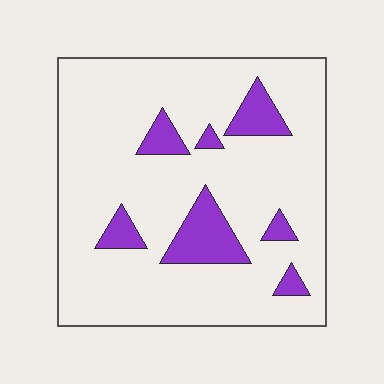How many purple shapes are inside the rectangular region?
7.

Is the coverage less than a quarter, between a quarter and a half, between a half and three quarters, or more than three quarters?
Less than a quarter.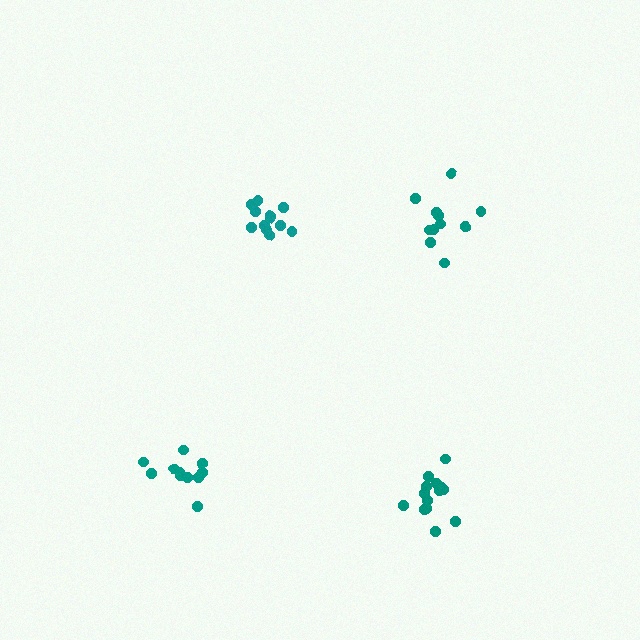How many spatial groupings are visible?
There are 4 spatial groupings.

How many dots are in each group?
Group 1: 11 dots, Group 2: 12 dots, Group 3: 11 dots, Group 4: 14 dots (48 total).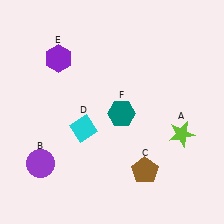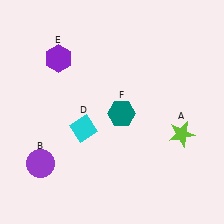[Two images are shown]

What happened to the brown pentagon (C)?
The brown pentagon (C) was removed in Image 2. It was in the bottom-right area of Image 1.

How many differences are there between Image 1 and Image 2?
There is 1 difference between the two images.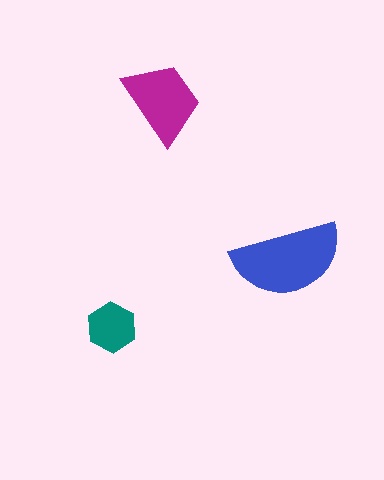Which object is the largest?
The blue semicircle.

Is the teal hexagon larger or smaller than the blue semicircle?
Smaller.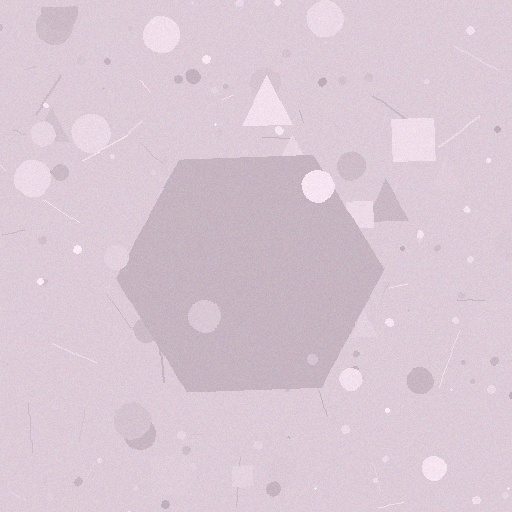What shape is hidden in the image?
A hexagon is hidden in the image.